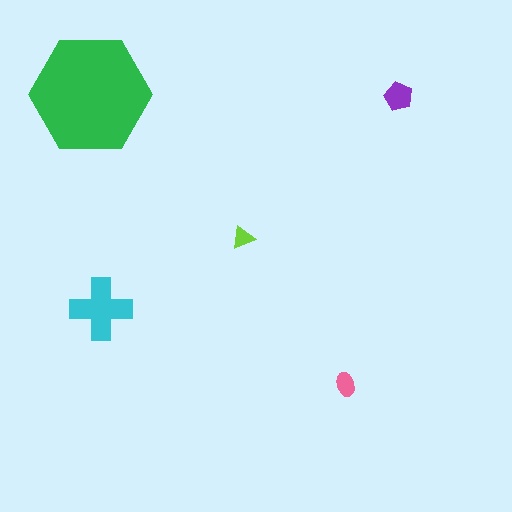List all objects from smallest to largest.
The lime triangle, the pink ellipse, the purple pentagon, the cyan cross, the green hexagon.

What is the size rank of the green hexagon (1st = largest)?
1st.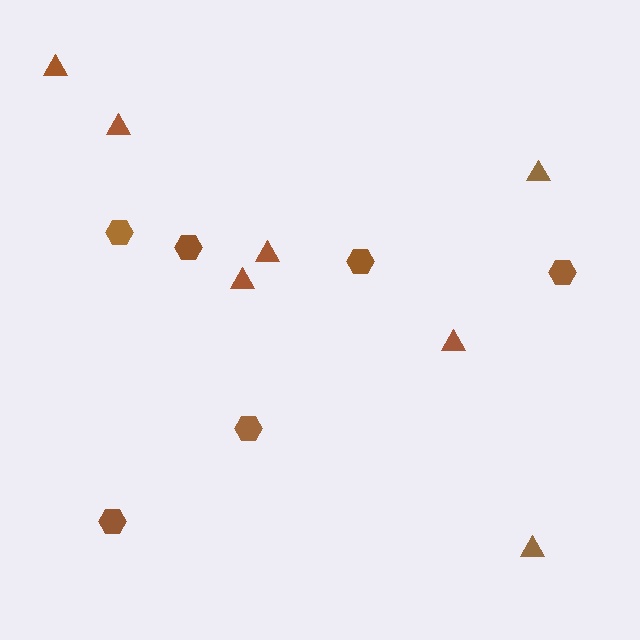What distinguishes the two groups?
There are 2 groups: one group of triangles (7) and one group of hexagons (6).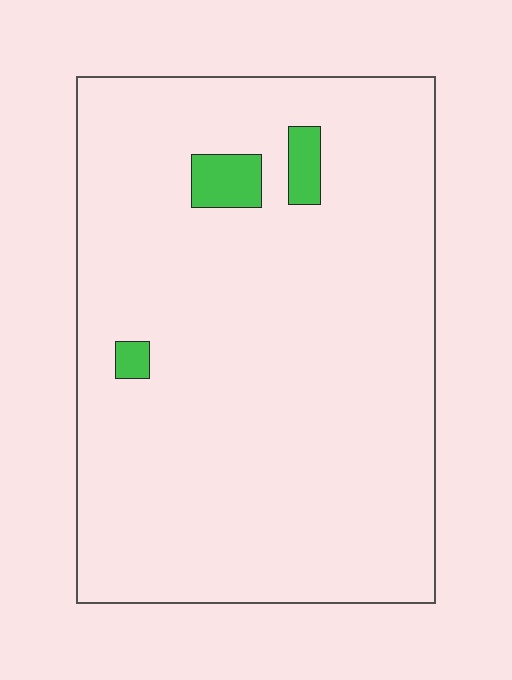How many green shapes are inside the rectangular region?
3.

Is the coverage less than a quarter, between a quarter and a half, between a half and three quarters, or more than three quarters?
Less than a quarter.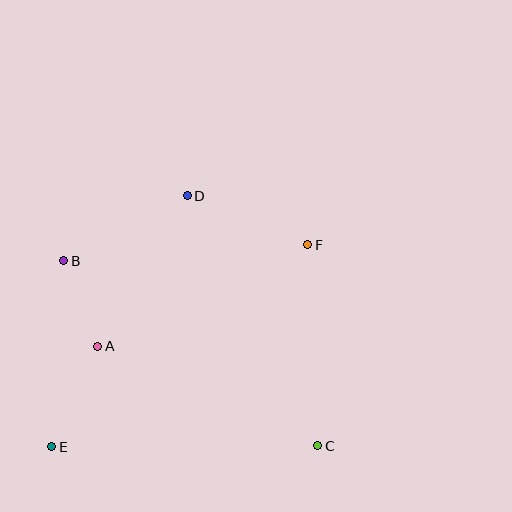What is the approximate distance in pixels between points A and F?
The distance between A and F is approximately 233 pixels.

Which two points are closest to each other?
Points A and B are closest to each other.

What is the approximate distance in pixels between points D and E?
The distance between D and E is approximately 285 pixels.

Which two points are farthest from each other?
Points E and F are farthest from each other.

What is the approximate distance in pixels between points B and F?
The distance between B and F is approximately 245 pixels.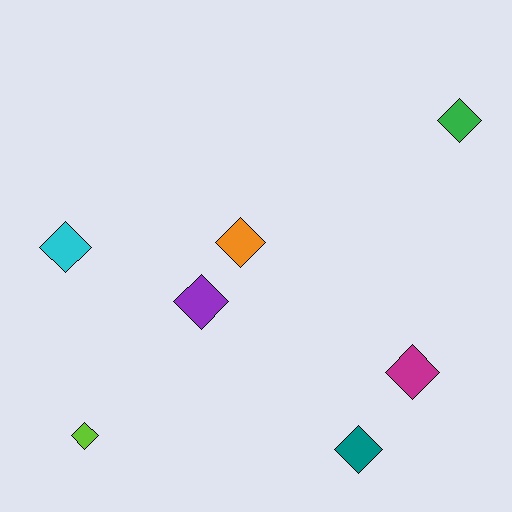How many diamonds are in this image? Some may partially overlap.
There are 7 diamonds.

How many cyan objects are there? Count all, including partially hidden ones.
There is 1 cyan object.